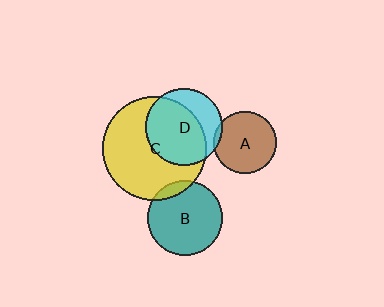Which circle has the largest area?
Circle C (yellow).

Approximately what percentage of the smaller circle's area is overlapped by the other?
Approximately 5%.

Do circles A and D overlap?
Yes.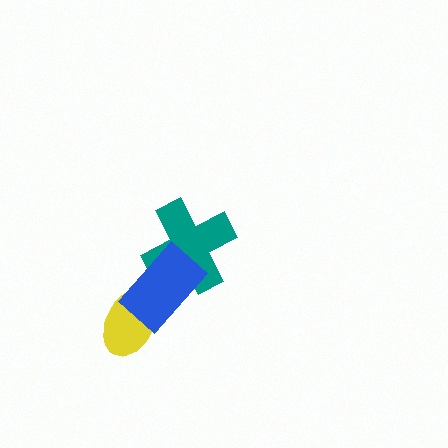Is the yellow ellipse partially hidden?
Yes, it is partially covered by another shape.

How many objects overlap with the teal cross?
1 object overlaps with the teal cross.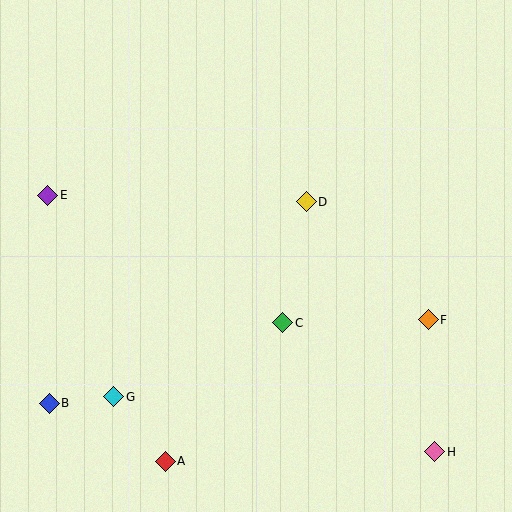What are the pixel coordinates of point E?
Point E is at (48, 195).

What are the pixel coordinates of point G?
Point G is at (114, 397).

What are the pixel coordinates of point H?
Point H is at (435, 452).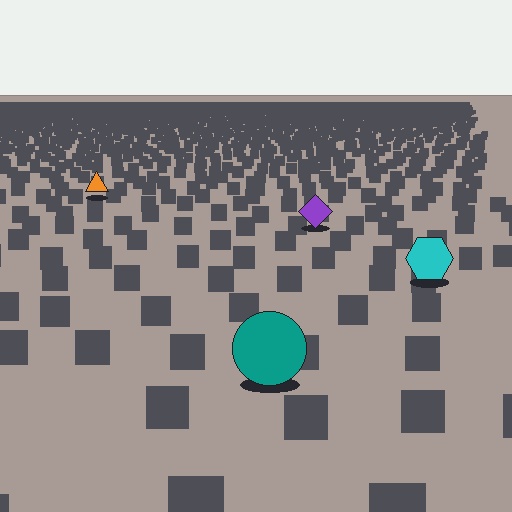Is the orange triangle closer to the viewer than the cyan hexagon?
No. The cyan hexagon is closer — you can tell from the texture gradient: the ground texture is coarser near it.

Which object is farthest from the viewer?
The orange triangle is farthest from the viewer. It appears smaller and the ground texture around it is denser.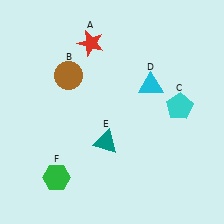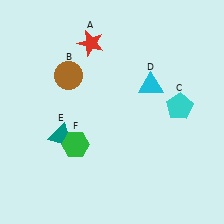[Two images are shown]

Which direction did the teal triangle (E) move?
The teal triangle (E) moved left.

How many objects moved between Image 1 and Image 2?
2 objects moved between the two images.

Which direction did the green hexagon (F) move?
The green hexagon (F) moved up.